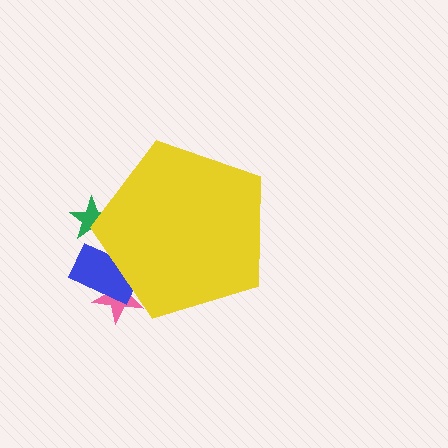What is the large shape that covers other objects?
A yellow pentagon.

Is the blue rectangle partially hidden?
Yes, the blue rectangle is partially hidden behind the yellow pentagon.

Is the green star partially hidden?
Yes, the green star is partially hidden behind the yellow pentagon.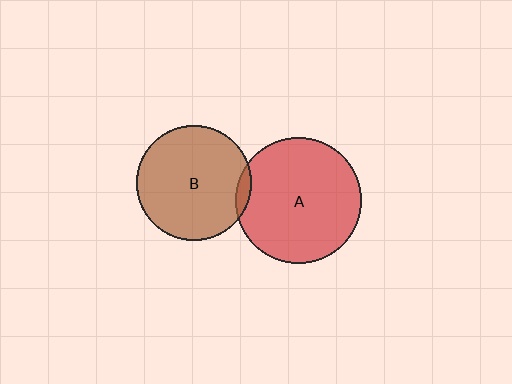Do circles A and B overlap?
Yes.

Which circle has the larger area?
Circle A (red).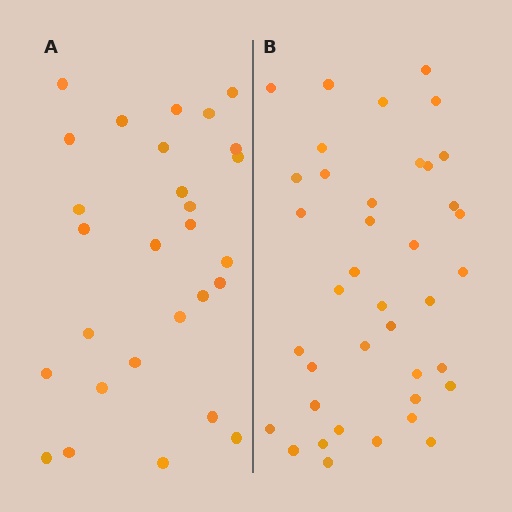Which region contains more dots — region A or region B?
Region B (the right region) has more dots.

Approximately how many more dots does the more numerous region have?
Region B has roughly 12 or so more dots than region A.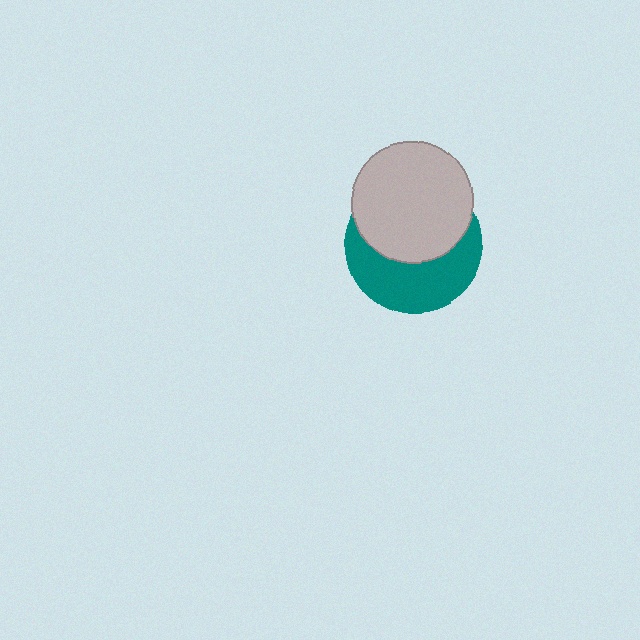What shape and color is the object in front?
The object in front is a light gray circle.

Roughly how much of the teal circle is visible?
About half of it is visible (roughly 47%).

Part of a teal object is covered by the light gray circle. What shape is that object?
It is a circle.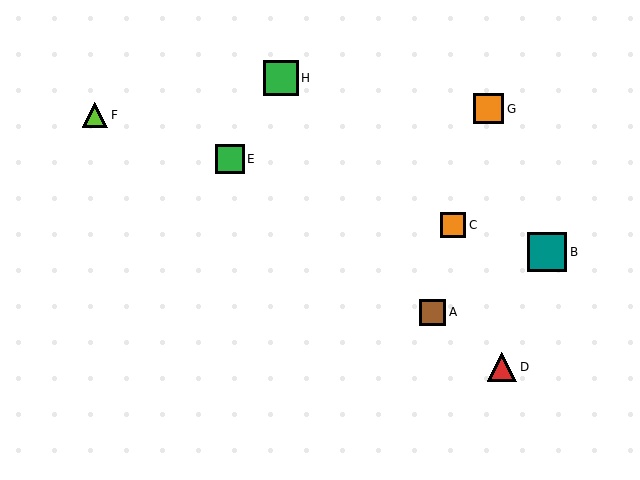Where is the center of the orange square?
The center of the orange square is at (453, 225).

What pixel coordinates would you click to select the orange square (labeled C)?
Click at (453, 225) to select the orange square C.